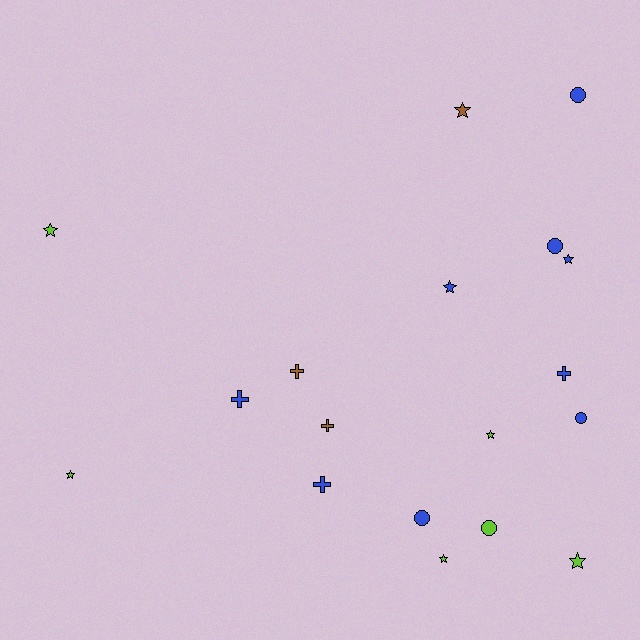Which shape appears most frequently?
Star, with 8 objects.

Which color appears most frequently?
Blue, with 9 objects.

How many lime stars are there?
There are 5 lime stars.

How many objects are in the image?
There are 18 objects.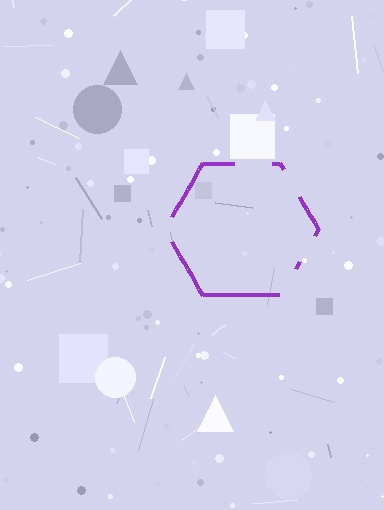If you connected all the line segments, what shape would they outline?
They would outline a hexagon.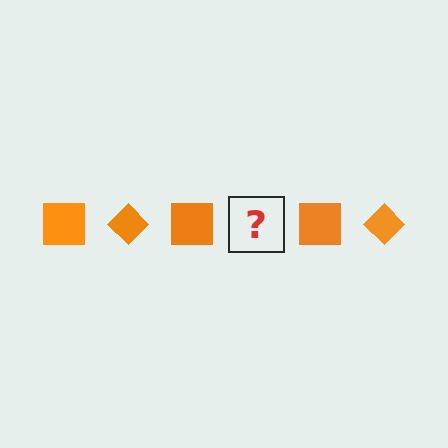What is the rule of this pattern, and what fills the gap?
The rule is that the pattern cycles through square, diamond shapes in orange. The gap should be filled with an orange diamond.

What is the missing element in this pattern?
The missing element is an orange diamond.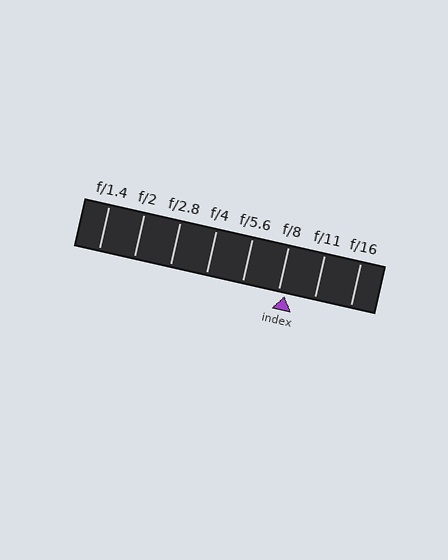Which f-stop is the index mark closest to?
The index mark is closest to f/8.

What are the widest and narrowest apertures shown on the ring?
The widest aperture shown is f/1.4 and the narrowest is f/16.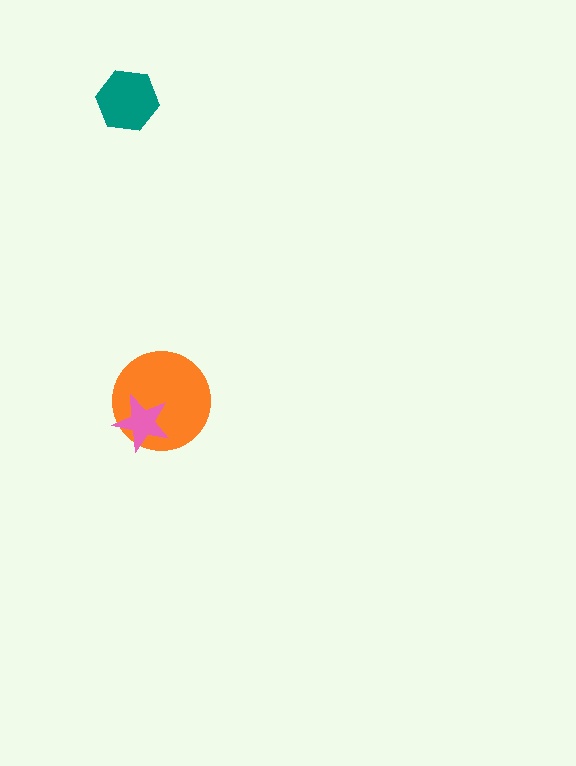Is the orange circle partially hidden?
Yes, it is partially covered by another shape.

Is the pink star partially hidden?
No, no other shape covers it.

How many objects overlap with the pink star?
1 object overlaps with the pink star.